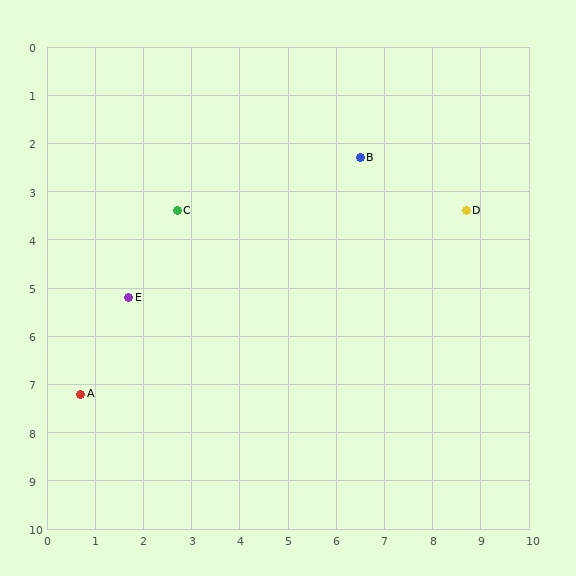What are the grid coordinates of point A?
Point A is at approximately (0.7, 7.2).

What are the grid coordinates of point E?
Point E is at approximately (1.7, 5.2).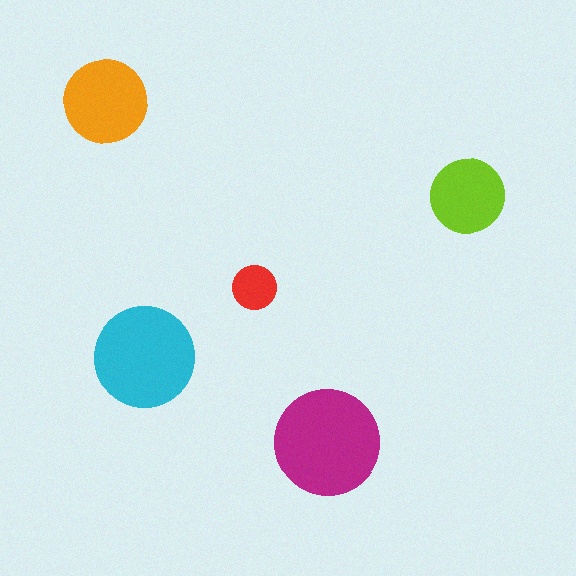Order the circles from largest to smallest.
the magenta one, the cyan one, the orange one, the lime one, the red one.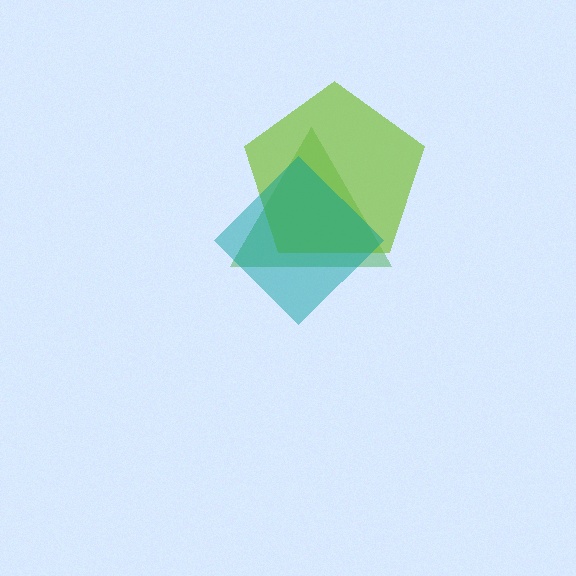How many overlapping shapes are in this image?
There are 3 overlapping shapes in the image.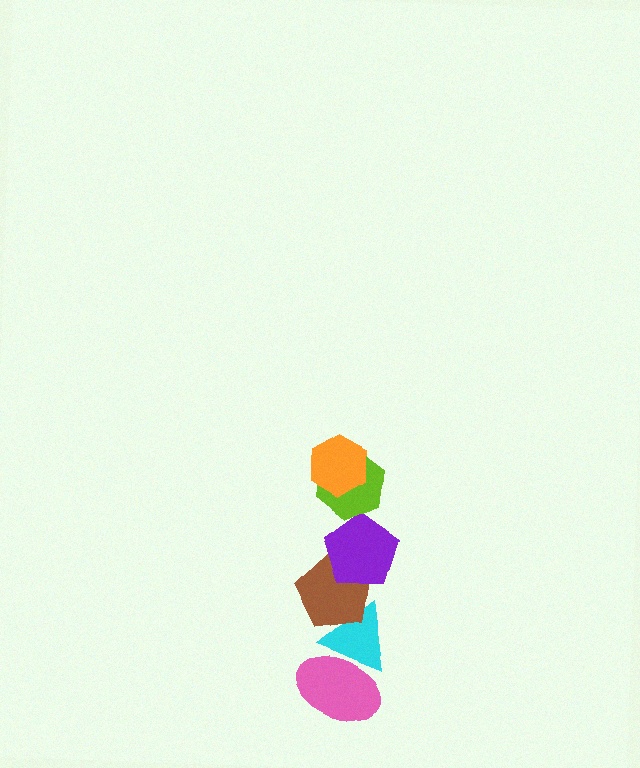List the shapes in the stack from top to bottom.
From top to bottom: the orange hexagon, the lime hexagon, the purple pentagon, the brown pentagon, the cyan triangle, the pink ellipse.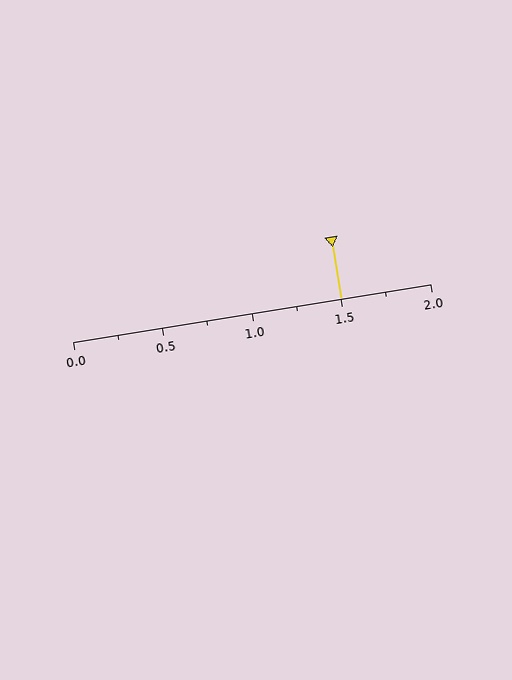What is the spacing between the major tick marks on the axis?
The major ticks are spaced 0.5 apart.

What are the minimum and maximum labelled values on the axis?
The axis runs from 0.0 to 2.0.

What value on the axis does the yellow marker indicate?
The marker indicates approximately 1.5.